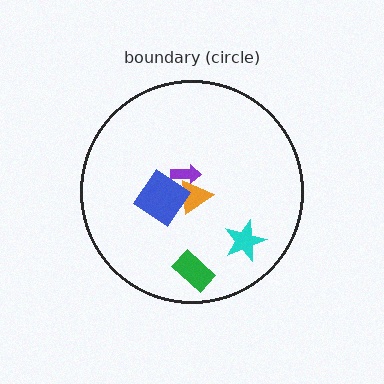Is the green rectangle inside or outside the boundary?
Inside.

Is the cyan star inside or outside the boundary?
Inside.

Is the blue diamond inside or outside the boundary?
Inside.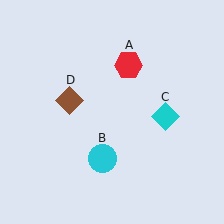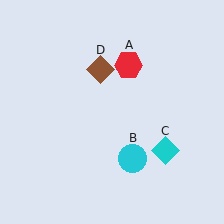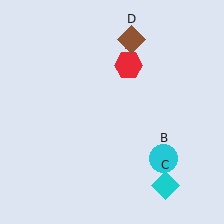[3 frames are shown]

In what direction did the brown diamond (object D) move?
The brown diamond (object D) moved up and to the right.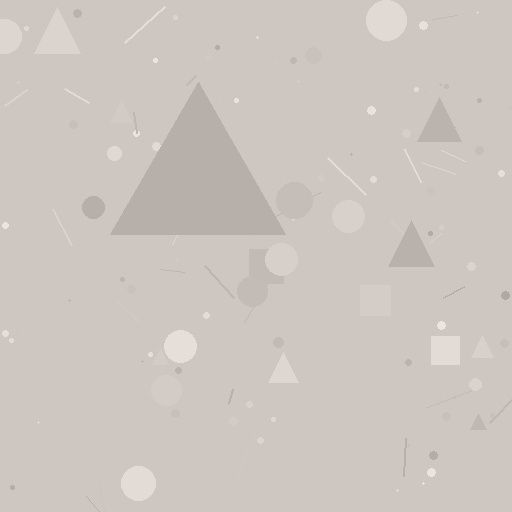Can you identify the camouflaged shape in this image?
The camouflaged shape is a triangle.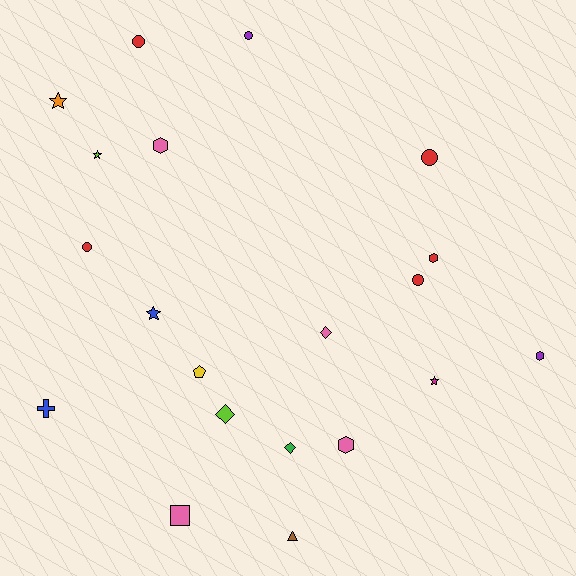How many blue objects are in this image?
There are 2 blue objects.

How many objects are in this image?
There are 20 objects.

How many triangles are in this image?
There is 1 triangle.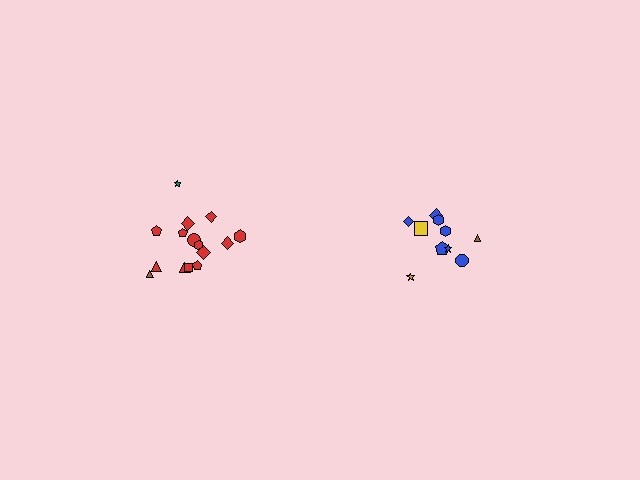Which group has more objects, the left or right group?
The left group.